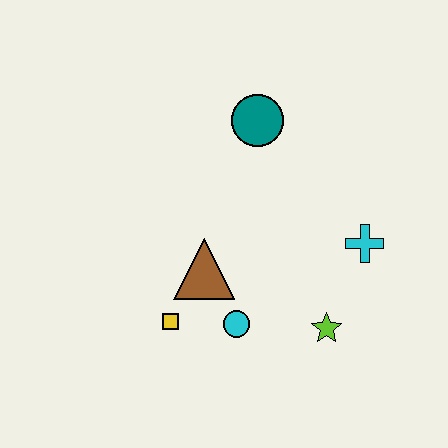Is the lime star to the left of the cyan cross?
Yes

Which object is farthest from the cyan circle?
The teal circle is farthest from the cyan circle.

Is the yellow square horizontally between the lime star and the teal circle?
No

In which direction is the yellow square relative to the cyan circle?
The yellow square is to the left of the cyan circle.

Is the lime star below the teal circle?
Yes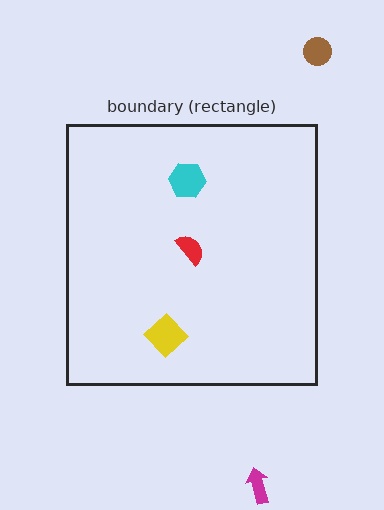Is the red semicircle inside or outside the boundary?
Inside.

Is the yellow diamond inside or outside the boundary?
Inside.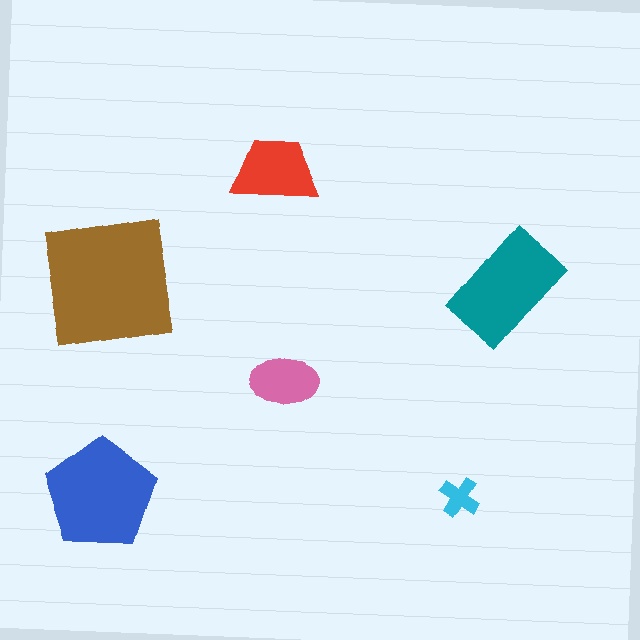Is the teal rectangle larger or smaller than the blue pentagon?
Smaller.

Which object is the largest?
The brown square.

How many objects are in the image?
There are 6 objects in the image.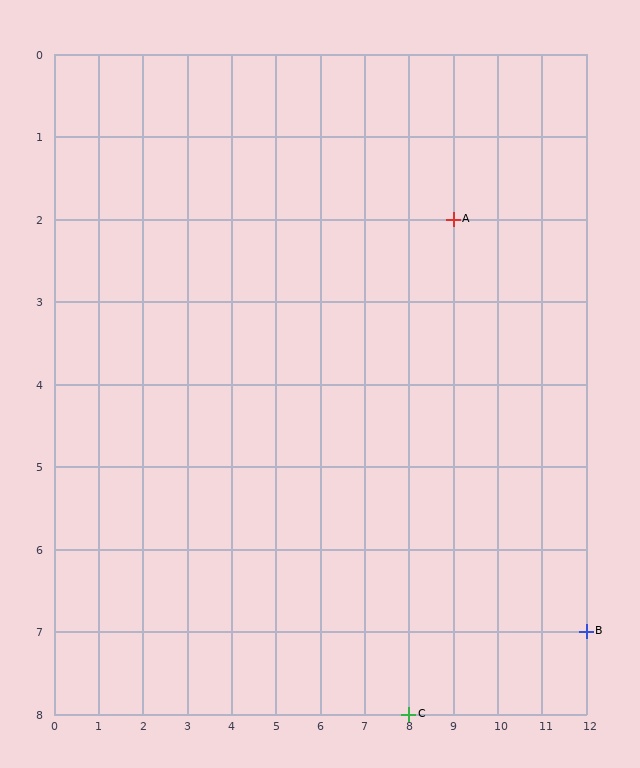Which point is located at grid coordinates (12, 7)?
Point B is at (12, 7).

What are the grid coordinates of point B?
Point B is at grid coordinates (12, 7).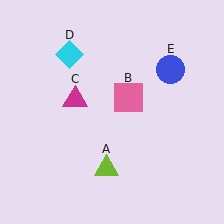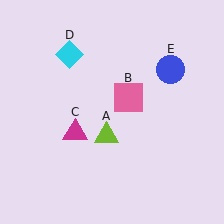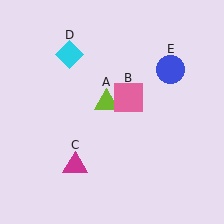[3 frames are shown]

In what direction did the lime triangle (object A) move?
The lime triangle (object A) moved up.